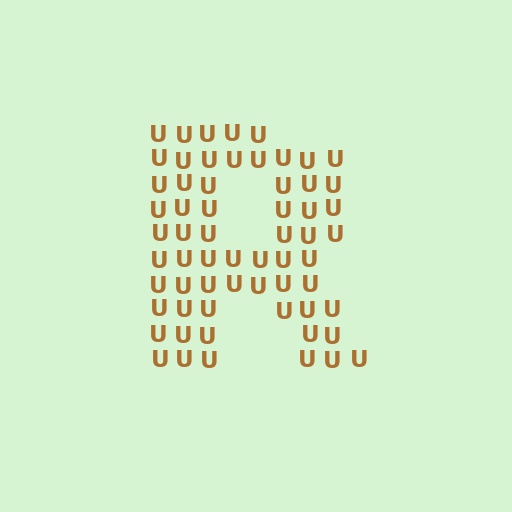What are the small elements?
The small elements are letter U's.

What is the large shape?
The large shape is the letter R.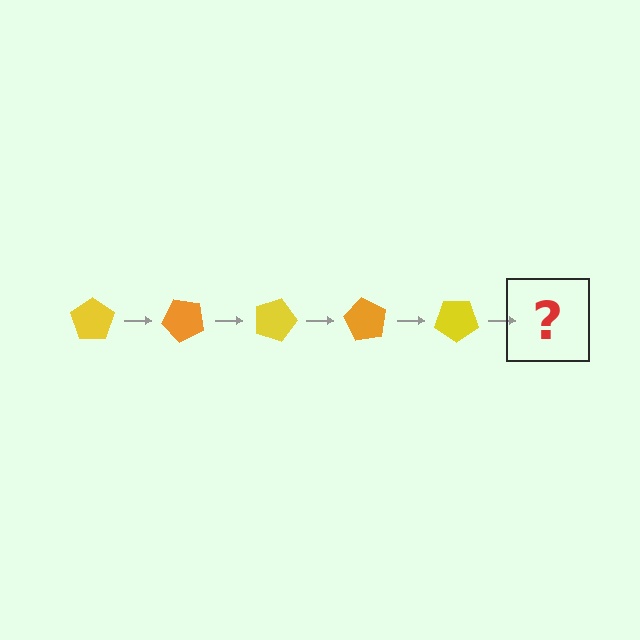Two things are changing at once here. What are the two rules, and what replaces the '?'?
The two rules are that it rotates 45 degrees each step and the color cycles through yellow and orange. The '?' should be an orange pentagon, rotated 225 degrees from the start.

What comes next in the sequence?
The next element should be an orange pentagon, rotated 225 degrees from the start.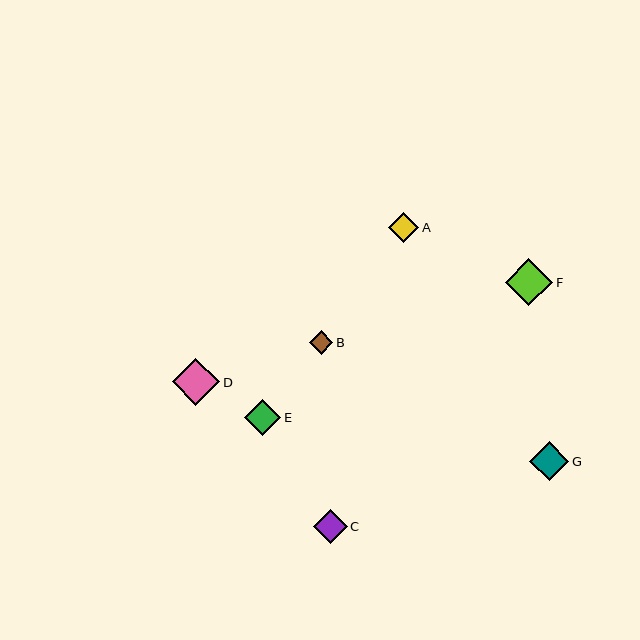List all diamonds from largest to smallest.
From largest to smallest: F, D, G, E, C, A, B.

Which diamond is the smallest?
Diamond B is the smallest with a size of approximately 24 pixels.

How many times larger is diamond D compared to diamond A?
Diamond D is approximately 1.6 times the size of diamond A.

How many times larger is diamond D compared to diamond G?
Diamond D is approximately 1.2 times the size of diamond G.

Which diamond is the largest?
Diamond F is the largest with a size of approximately 48 pixels.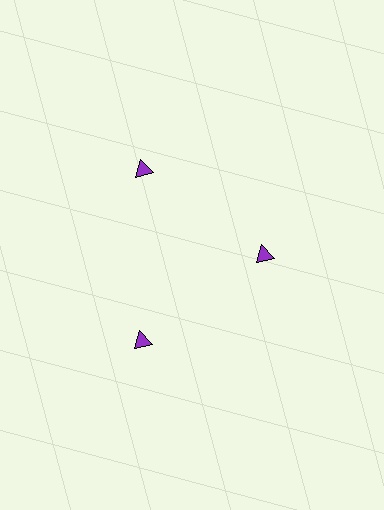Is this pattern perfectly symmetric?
No. The 3 purple triangles are arranged in a ring, but one element near the 3 o'clock position is pulled inward toward the center, breaking the 3-fold rotational symmetry.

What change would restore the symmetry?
The symmetry would be restored by moving it outward, back onto the ring so that all 3 triangles sit at equal angles and equal distance from the center.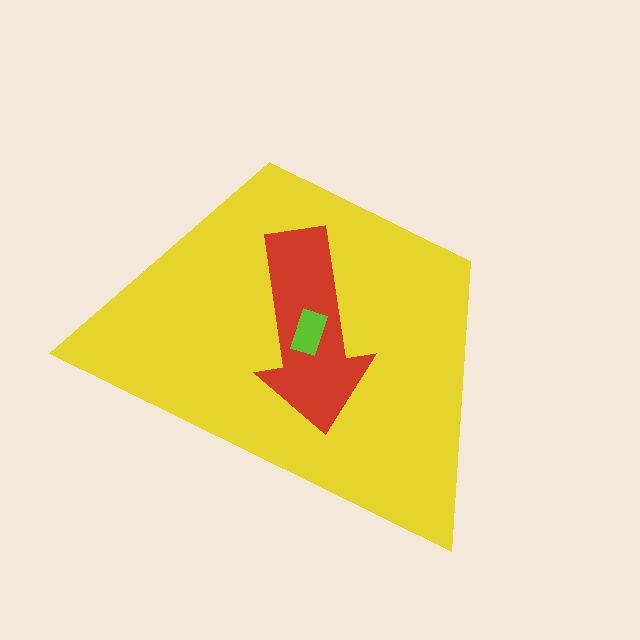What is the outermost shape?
The yellow trapezoid.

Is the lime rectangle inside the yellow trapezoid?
Yes.